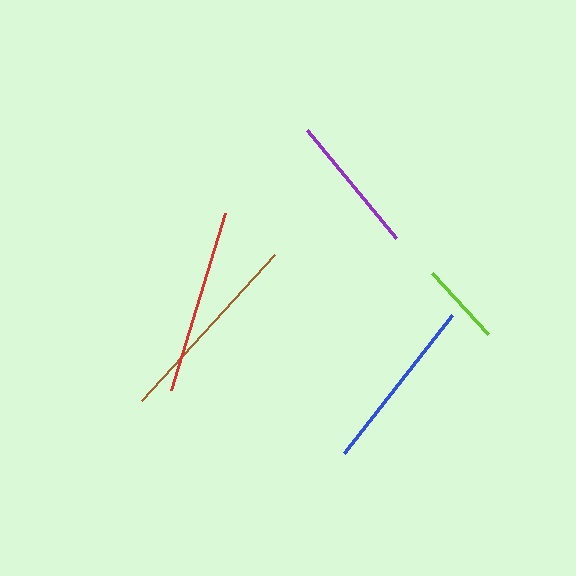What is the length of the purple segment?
The purple segment is approximately 140 pixels long.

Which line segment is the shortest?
The lime line is the shortest at approximately 83 pixels.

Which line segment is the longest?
The brown line is the longest at approximately 198 pixels.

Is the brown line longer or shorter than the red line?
The brown line is longer than the red line.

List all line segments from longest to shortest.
From longest to shortest: brown, red, blue, purple, lime.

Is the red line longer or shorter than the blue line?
The red line is longer than the blue line.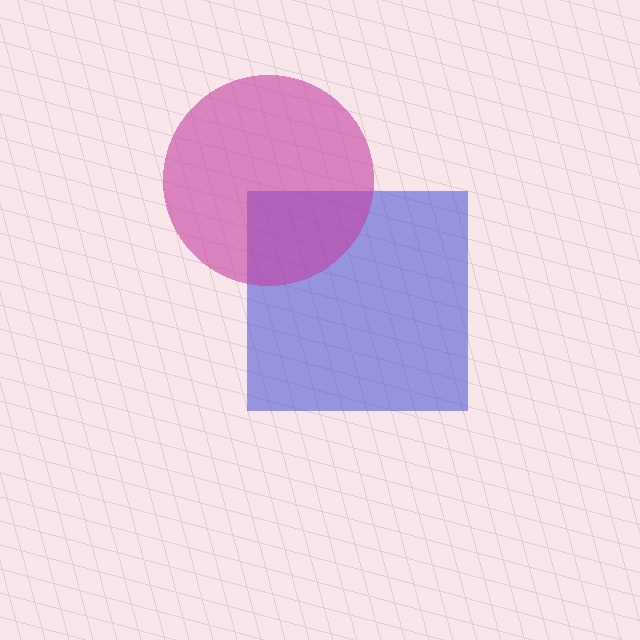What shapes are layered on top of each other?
The layered shapes are: a blue square, a magenta circle.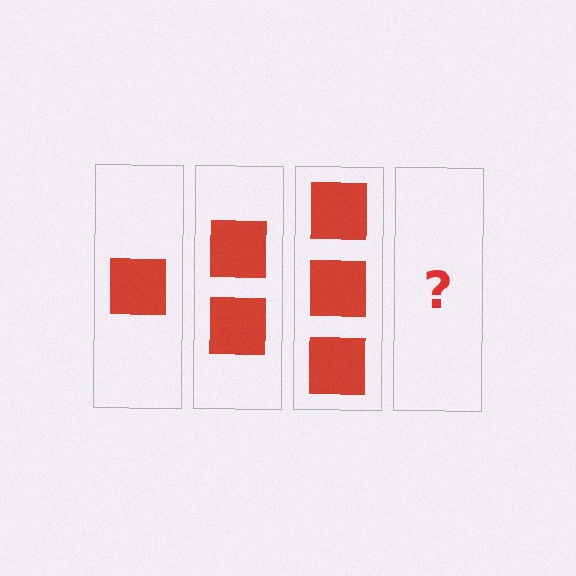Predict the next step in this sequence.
The next step is 4 squares.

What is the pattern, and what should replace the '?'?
The pattern is that each step adds one more square. The '?' should be 4 squares.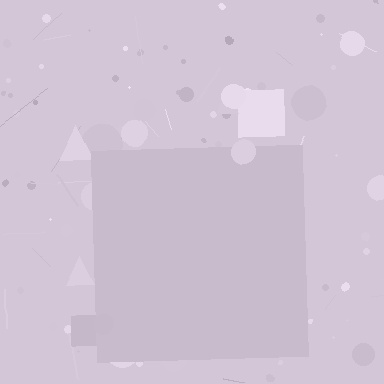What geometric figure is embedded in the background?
A square is embedded in the background.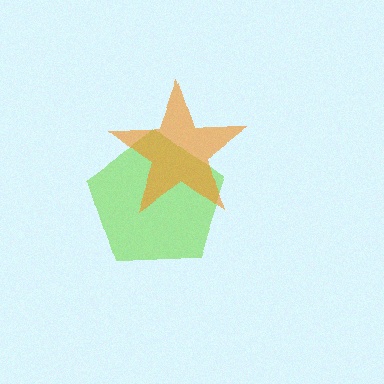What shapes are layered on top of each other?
The layered shapes are: a lime pentagon, an orange star.